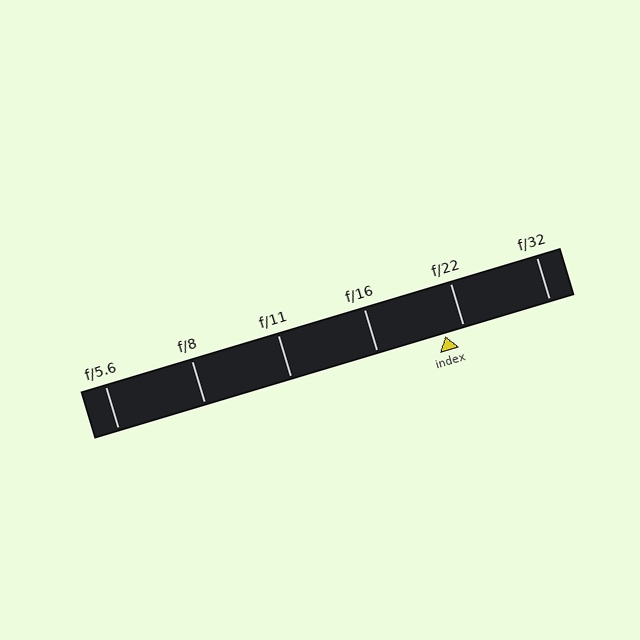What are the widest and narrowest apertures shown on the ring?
The widest aperture shown is f/5.6 and the narrowest is f/32.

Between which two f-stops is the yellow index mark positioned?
The index mark is between f/16 and f/22.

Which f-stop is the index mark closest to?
The index mark is closest to f/22.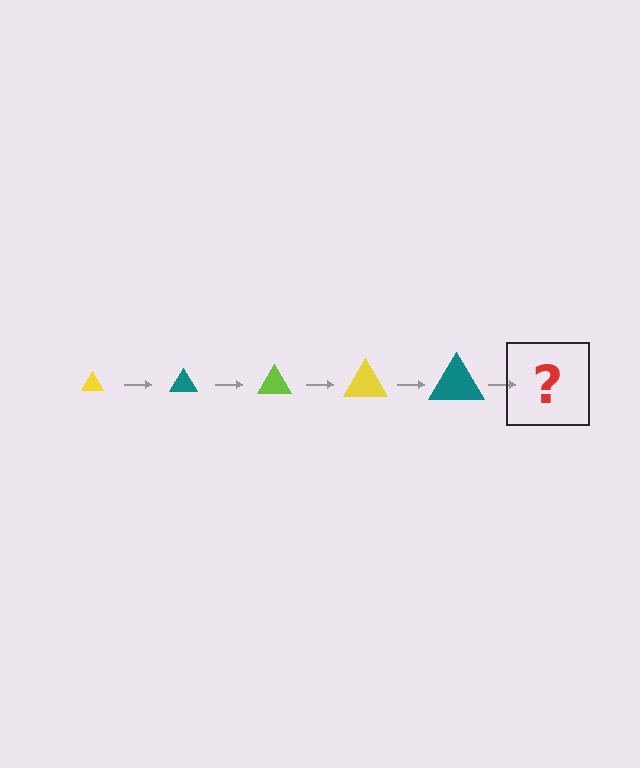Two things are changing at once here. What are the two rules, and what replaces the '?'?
The two rules are that the triangle grows larger each step and the color cycles through yellow, teal, and lime. The '?' should be a lime triangle, larger than the previous one.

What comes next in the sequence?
The next element should be a lime triangle, larger than the previous one.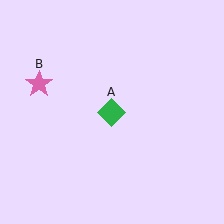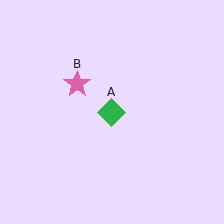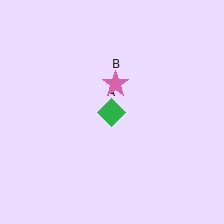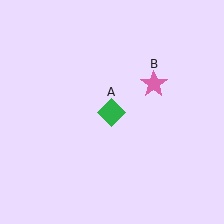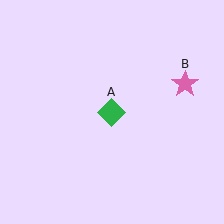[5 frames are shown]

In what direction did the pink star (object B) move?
The pink star (object B) moved right.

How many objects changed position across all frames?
1 object changed position: pink star (object B).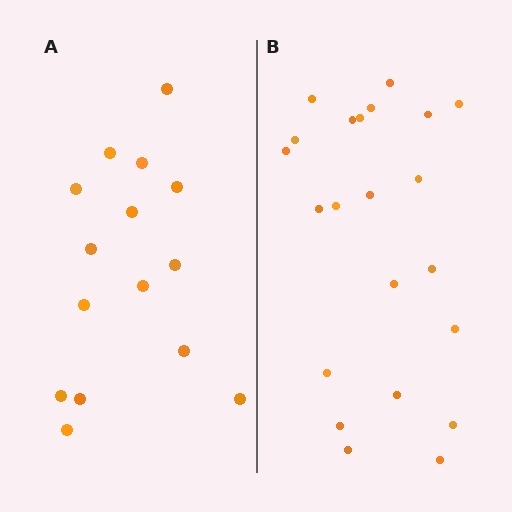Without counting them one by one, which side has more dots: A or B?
Region B (the right region) has more dots.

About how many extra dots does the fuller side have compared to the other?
Region B has roughly 8 or so more dots than region A.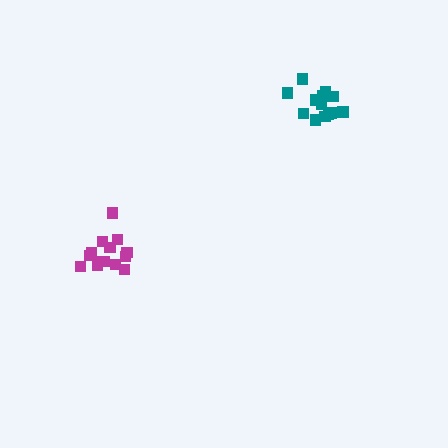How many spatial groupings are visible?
There are 2 spatial groupings.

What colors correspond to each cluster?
The clusters are colored: teal, magenta.